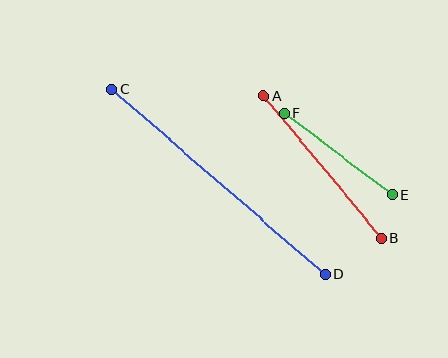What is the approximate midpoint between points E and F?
The midpoint is at approximately (338, 154) pixels.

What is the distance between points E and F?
The distance is approximately 136 pixels.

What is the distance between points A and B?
The distance is approximately 185 pixels.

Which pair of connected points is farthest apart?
Points C and D are farthest apart.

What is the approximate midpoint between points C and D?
The midpoint is at approximately (218, 182) pixels.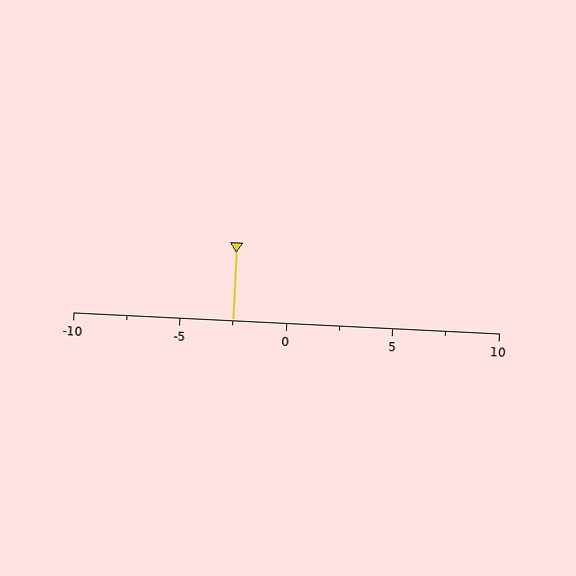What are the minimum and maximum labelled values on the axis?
The axis runs from -10 to 10.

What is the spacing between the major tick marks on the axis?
The major ticks are spaced 5 apart.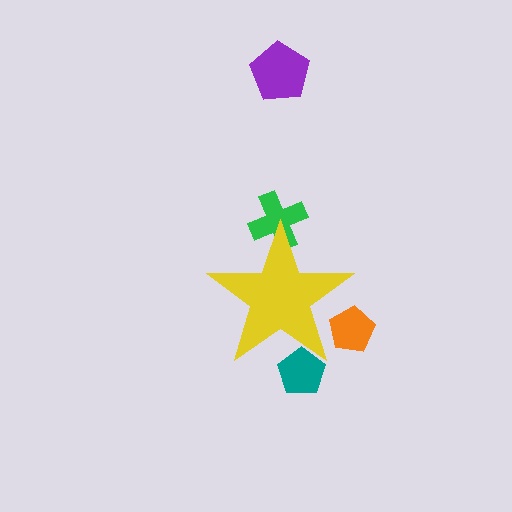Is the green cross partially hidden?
Yes, the green cross is partially hidden behind the yellow star.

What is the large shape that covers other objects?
A yellow star.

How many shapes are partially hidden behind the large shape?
3 shapes are partially hidden.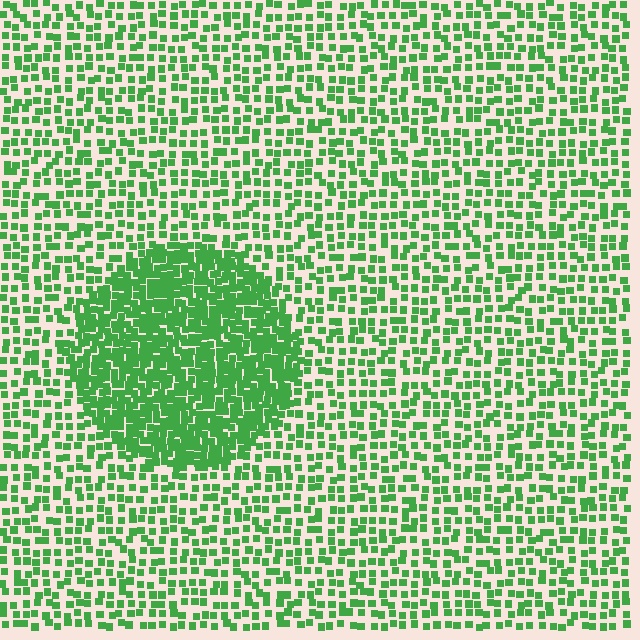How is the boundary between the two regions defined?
The boundary is defined by a change in element density (approximately 2.3x ratio). All elements are the same color, size, and shape.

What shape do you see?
I see a circle.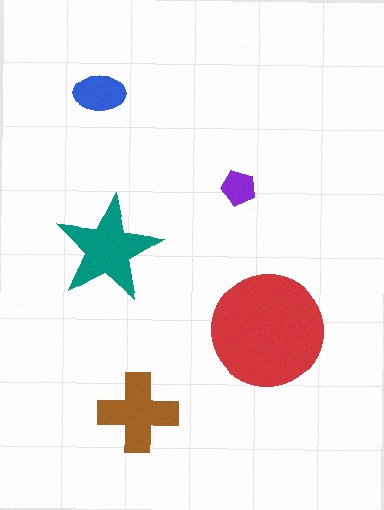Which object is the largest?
The red circle.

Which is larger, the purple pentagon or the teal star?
The teal star.